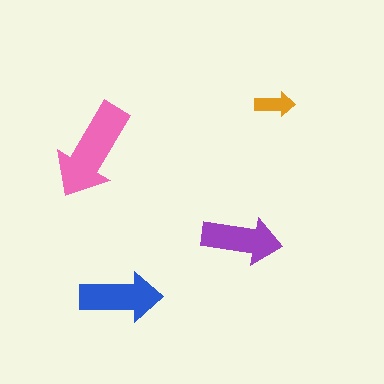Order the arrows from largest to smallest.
the pink one, the blue one, the purple one, the orange one.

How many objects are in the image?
There are 4 objects in the image.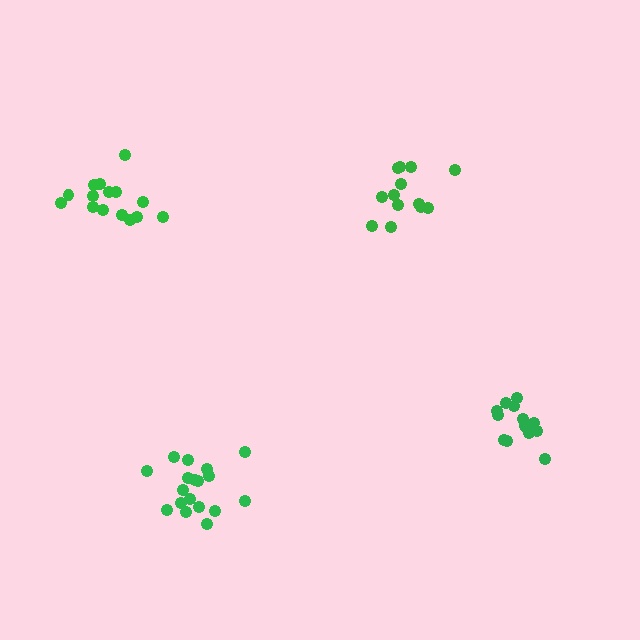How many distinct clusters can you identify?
There are 4 distinct clusters.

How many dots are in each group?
Group 1: 13 dots, Group 2: 15 dots, Group 3: 13 dots, Group 4: 18 dots (59 total).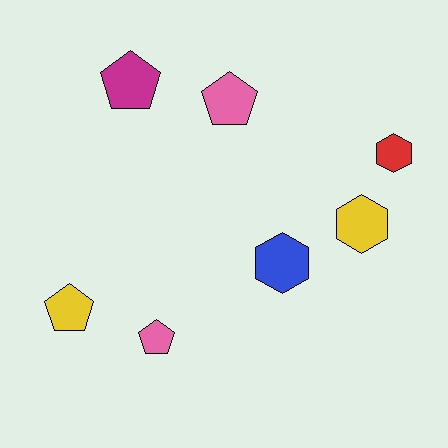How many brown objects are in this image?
There are no brown objects.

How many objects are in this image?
There are 7 objects.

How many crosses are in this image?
There are no crosses.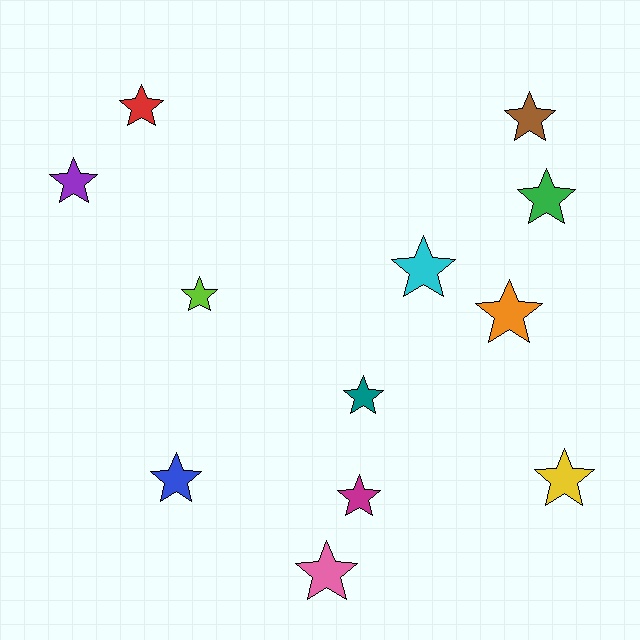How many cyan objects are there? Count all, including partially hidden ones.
There is 1 cyan object.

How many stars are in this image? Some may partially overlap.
There are 12 stars.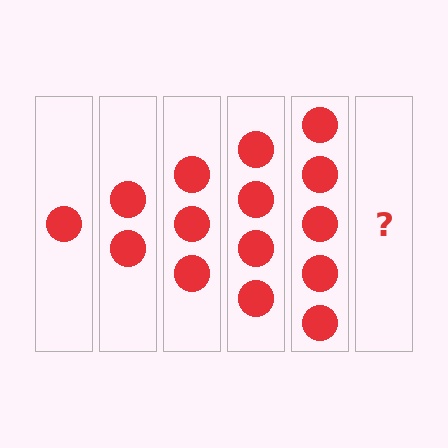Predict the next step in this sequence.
The next step is 6 circles.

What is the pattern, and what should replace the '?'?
The pattern is that each step adds one more circle. The '?' should be 6 circles.